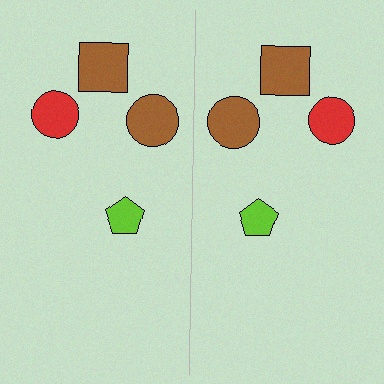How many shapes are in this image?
There are 8 shapes in this image.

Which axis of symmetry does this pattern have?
The pattern has a vertical axis of symmetry running through the center of the image.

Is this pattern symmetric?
Yes, this pattern has bilateral (reflection) symmetry.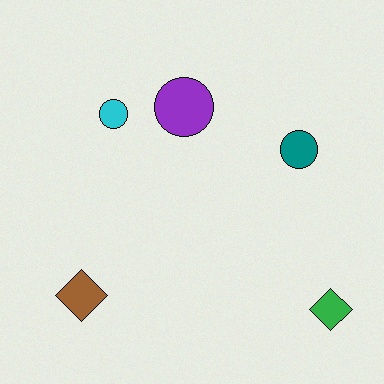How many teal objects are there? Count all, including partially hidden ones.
There is 1 teal object.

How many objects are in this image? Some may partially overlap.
There are 5 objects.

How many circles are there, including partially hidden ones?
There are 3 circles.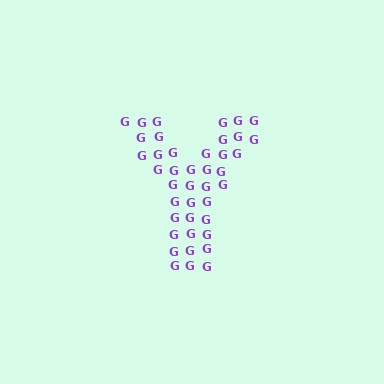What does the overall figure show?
The overall figure shows the letter Y.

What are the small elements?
The small elements are letter G's.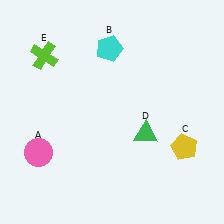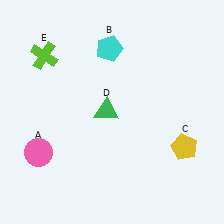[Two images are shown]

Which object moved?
The green triangle (D) moved left.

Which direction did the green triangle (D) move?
The green triangle (D) moved left.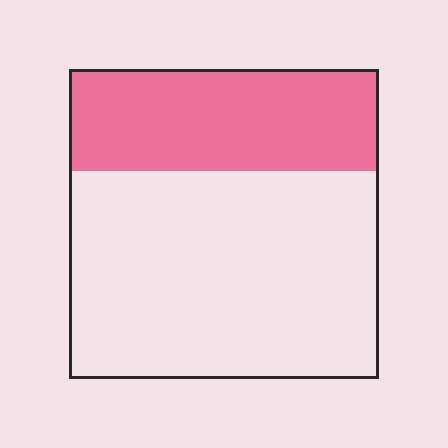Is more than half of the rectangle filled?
No.